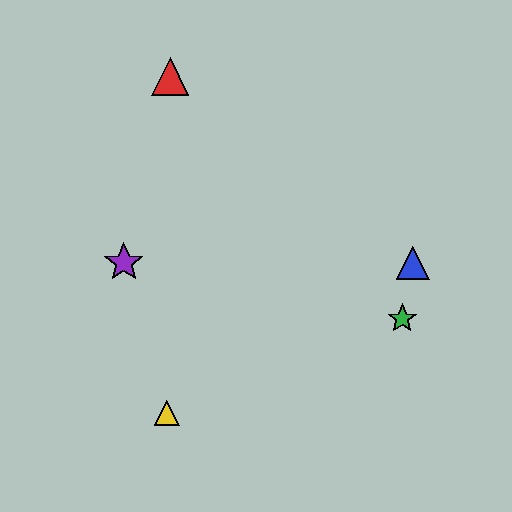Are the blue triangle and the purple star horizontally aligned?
Yes, both are at y≈263.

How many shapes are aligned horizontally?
2 shapes (the blue triangle, the purple star) are aligned horizontally.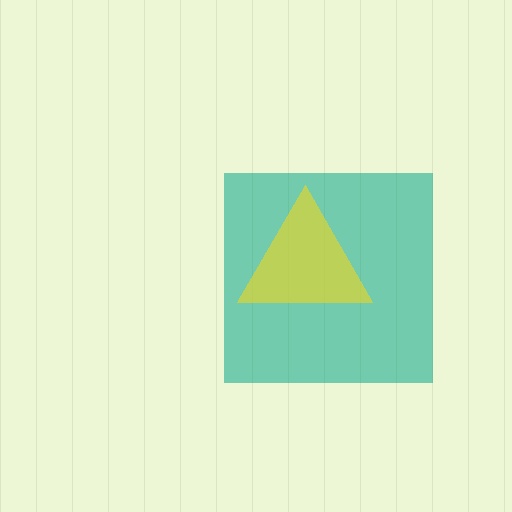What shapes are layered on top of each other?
The layered shapes are: a teal square, a yellow triangle.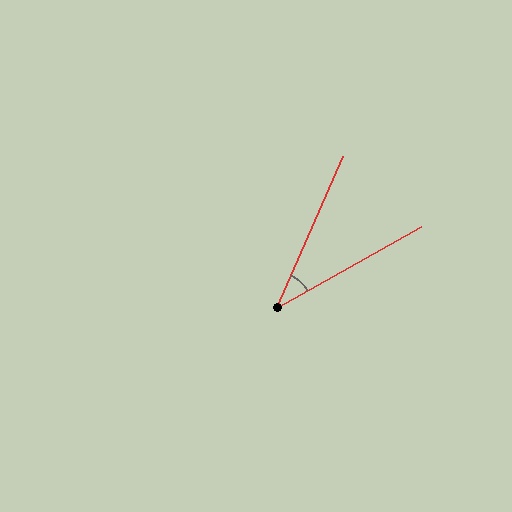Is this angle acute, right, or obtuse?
It is acute.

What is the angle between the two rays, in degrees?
Approximately 37 degrees.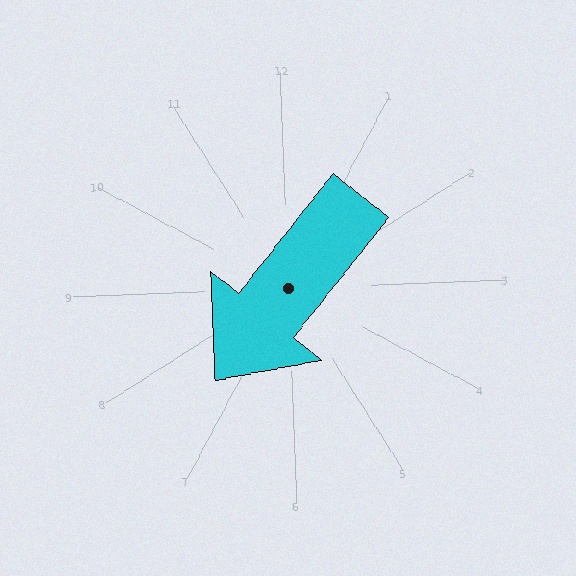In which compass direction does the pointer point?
Southwest.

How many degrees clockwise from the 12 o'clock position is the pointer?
Approximately 221 degrees.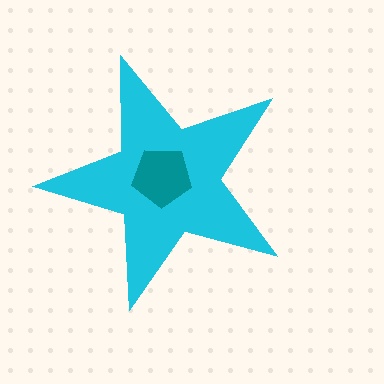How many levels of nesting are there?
2.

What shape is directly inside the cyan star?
The teal pentagon.